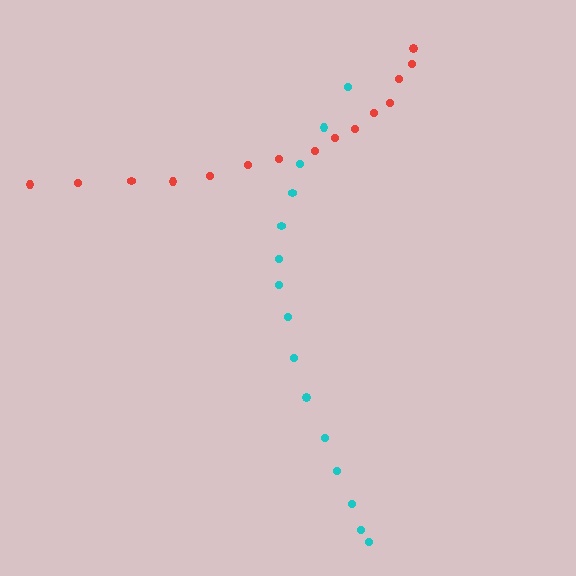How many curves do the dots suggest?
There are 2 distinct paths.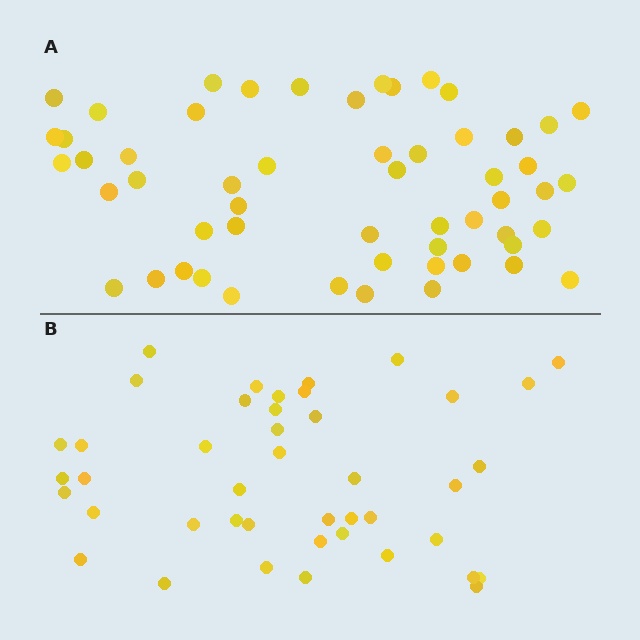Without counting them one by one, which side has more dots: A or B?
Region A (the top region) has more dots.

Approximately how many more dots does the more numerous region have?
Region A has roughly 12 or so more dots than region B.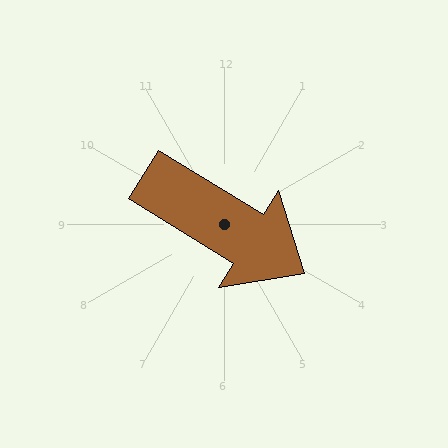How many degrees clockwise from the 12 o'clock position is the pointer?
Approximately 122 degrees.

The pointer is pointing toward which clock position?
Roughly 4 o'clock.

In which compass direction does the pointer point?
Southeast.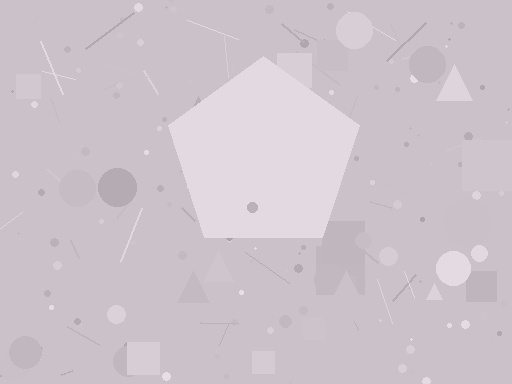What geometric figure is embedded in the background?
A pentagon is embedded in the background.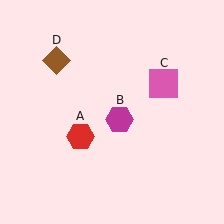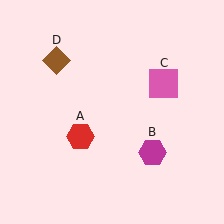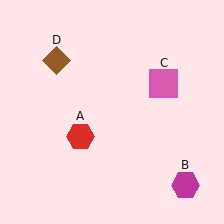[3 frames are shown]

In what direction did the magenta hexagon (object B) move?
The magenta hexagon (object B) moved down and to the right.